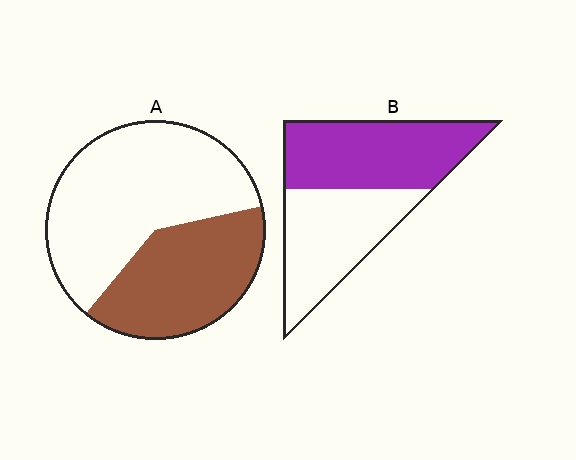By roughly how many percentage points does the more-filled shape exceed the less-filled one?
By roughly 15 percentage points (B over A).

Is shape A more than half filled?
No.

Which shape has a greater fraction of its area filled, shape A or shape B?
Shape B.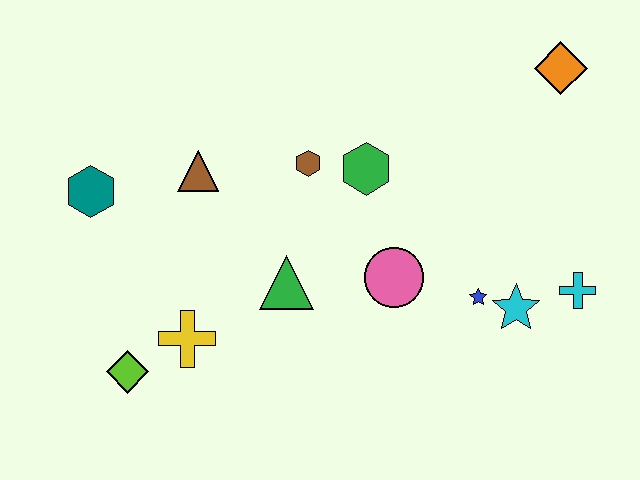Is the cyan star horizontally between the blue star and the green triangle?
No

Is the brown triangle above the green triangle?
Yes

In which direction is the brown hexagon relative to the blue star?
The brown hexagon is to the left of the blue star.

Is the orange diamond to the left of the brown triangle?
No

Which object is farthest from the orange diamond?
The lime diamond is farthest from the orange diamond.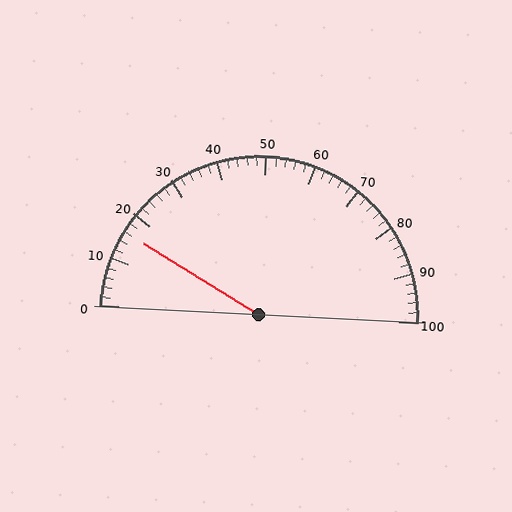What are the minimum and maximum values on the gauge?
The gauge ranges from 0 to 100.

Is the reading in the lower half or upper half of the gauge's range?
The reading is in the lower half of the range (0 to 100).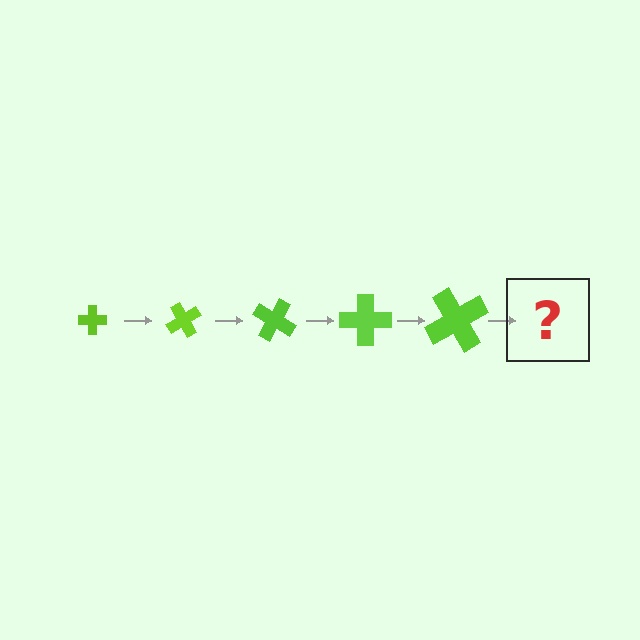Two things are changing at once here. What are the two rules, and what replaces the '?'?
The two rules are that the cross grows larger each step and it rotates 60 degrees each step. The '?' should be a cross, larger than the previous one and rotated 300 degrees from the start.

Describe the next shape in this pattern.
It should be a cross, larger than the previous one and rotated 300 degrees from the start.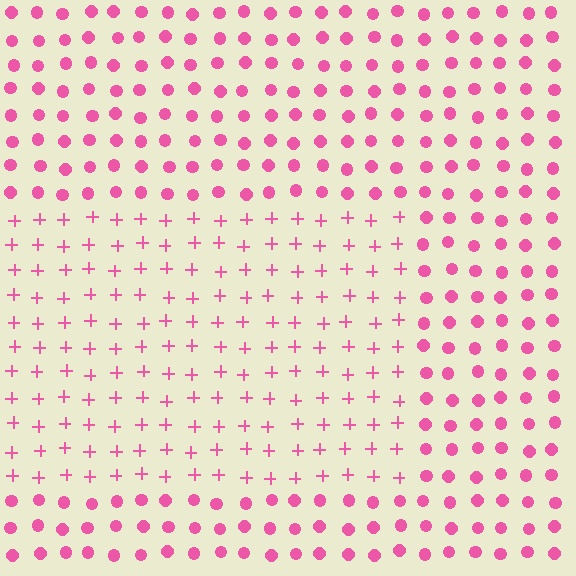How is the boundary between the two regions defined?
The boundary is defined by a change in element shape: plus signs inside vs. circles outside. All elements share the same color and spacing.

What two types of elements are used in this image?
The image uses plus signs inside the rectangle region and circles outside it.